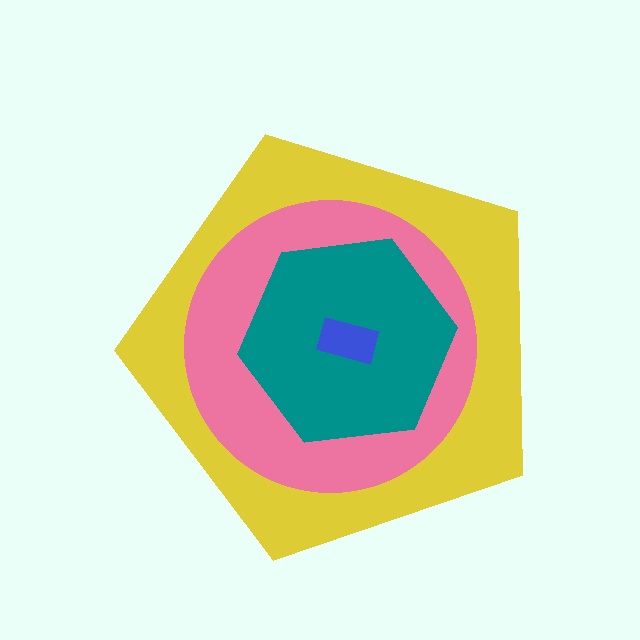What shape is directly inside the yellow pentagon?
The pink circle.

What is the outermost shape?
The yellow pentagon.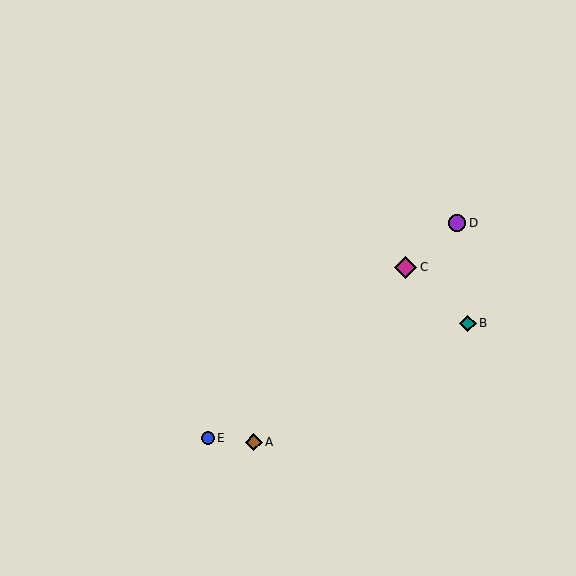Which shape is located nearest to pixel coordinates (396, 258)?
The magenta diamond (labeled C) at (406, 267) is nearest to that location.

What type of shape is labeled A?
Shape A is a brown diamond.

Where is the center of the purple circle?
The center of the purple circle is at (457, 223).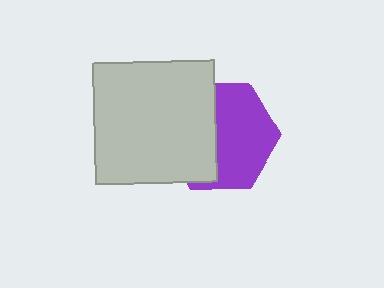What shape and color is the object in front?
The object in front is a light gray square.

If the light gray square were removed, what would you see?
You would see the complete purple hexagon.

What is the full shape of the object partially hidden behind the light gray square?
The partially hidden object is a purple hexagon.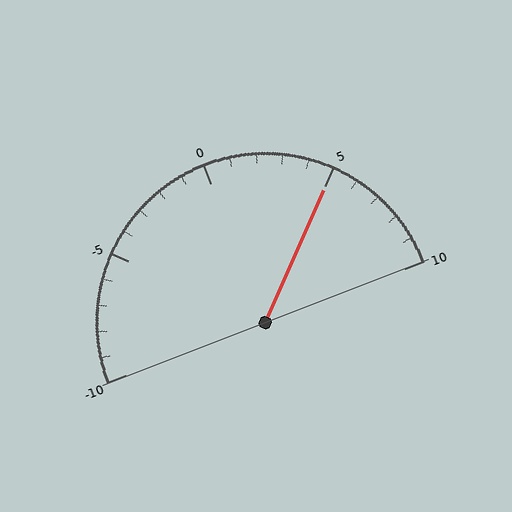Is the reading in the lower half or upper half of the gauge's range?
The reading is in the upper half of the range (-10 to 10).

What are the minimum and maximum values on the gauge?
The gauge ranges from -10 to 10.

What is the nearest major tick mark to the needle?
The nearest major tick mark is 5.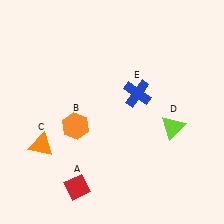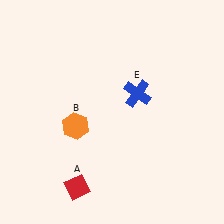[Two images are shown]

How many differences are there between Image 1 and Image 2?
There are 2 differences between the two images.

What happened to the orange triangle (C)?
The orange triangle (C) was removed in Image 2. It was in the bottom-left area of Image 1.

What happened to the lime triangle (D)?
The lime triangle (D) was removed in Image 2. It was in the bottom-right area of Image 1.